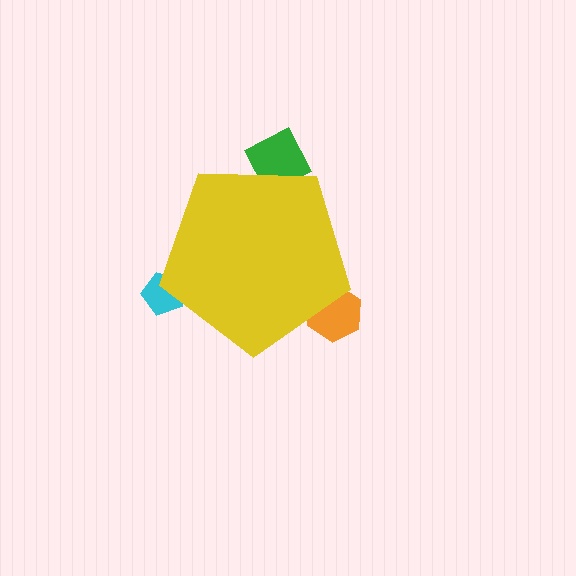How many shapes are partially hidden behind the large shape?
3 shapes are partially hidden.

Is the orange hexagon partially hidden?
Yes, the orange hexagon is partially hidden behind the yellow pentagon.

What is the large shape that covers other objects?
A yellow pentagon.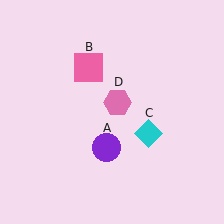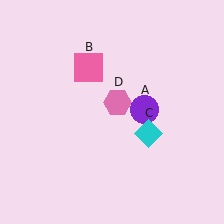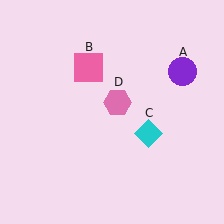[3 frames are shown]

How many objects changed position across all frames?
1 object changed position: purple circle (object A).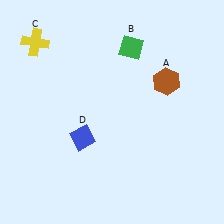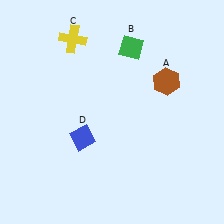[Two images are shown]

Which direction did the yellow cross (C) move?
The yellow cross (C) moved right.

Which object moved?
The yellow cross (C) moved right.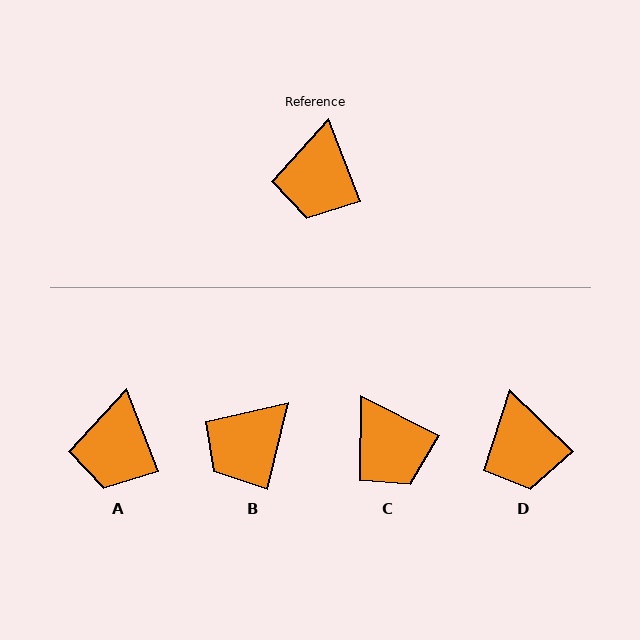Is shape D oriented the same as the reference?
No, it is off by about 25 degrees.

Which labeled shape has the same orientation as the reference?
A.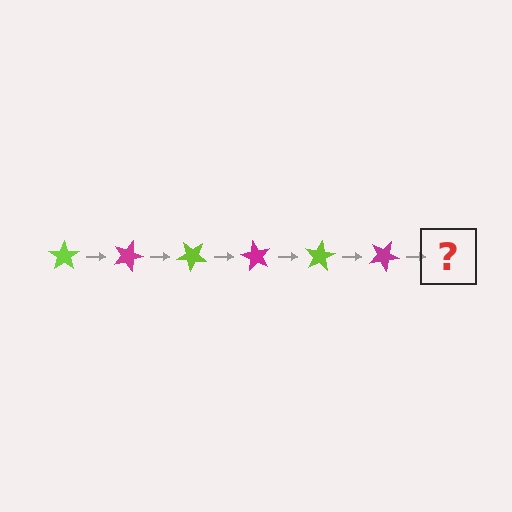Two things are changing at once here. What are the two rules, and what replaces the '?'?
The two rules are that it rotates 20 degrees each step and the color cycles through lime and magenta. The '?' should be a lime star, rotated 120 degrees from the start.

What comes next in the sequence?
The next element should be a lime star, rotated 120 degrees from the start.